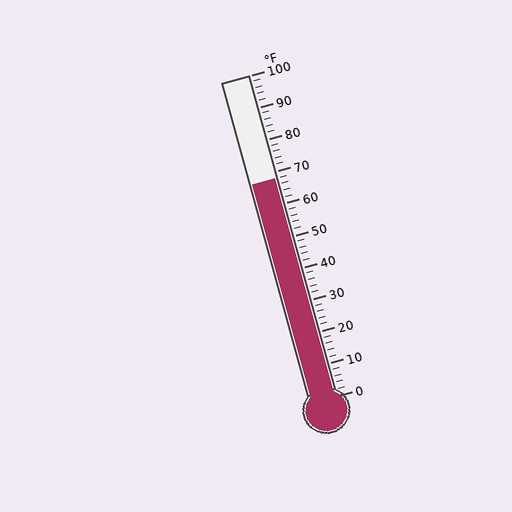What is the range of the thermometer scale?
The thermometer scale ranges from 0°F to 100°F.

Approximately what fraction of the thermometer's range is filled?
The thermometer is filled to approximately 70% of its range.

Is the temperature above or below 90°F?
The temperature is below 90°F.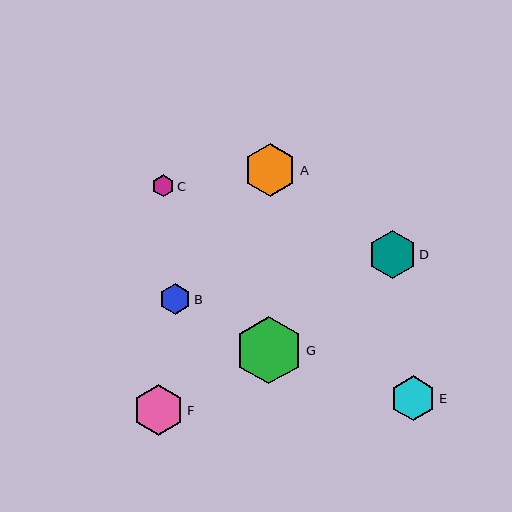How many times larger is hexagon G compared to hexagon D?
Hexagon G is approximately 1.4 times the size of hexagon D.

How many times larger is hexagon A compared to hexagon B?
Hexagon A is approximately 1.7 times the size of hexagon B.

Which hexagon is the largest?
Hexagon G is the largest with a size of approximately 67 pixels.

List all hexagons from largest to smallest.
From largest to smallest: G, A, F, D, E, B, C.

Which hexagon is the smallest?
Hexagon C is the smallest with a size of approximately 22 pixels.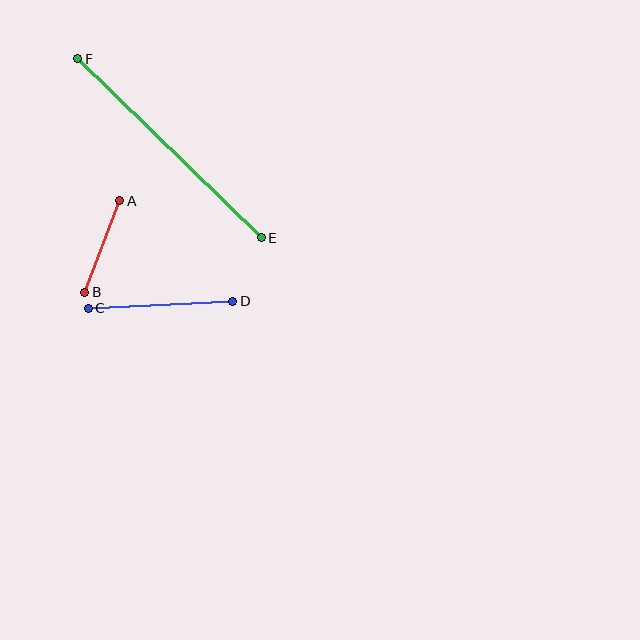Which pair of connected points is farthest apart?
Points E and F are farthest apart.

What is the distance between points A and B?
The distance is approximately 98 pixels.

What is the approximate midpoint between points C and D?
The midpoint is at approximately (160, 305) pixels.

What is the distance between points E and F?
The distance is approximately 256 pixels.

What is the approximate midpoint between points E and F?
The midpoint is at approximately (170, 148) pixels.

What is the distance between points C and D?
The distance is approximately 145 pixels.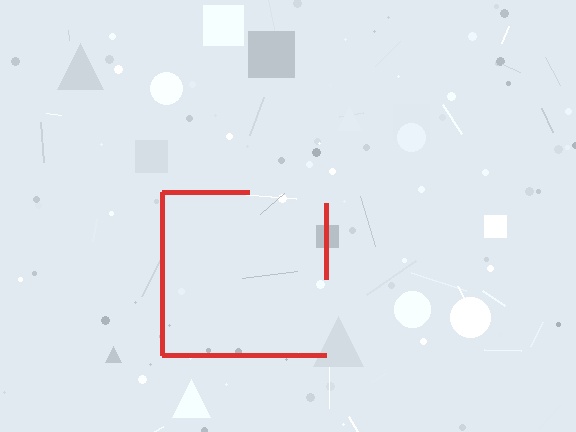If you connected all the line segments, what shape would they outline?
They would outline a square.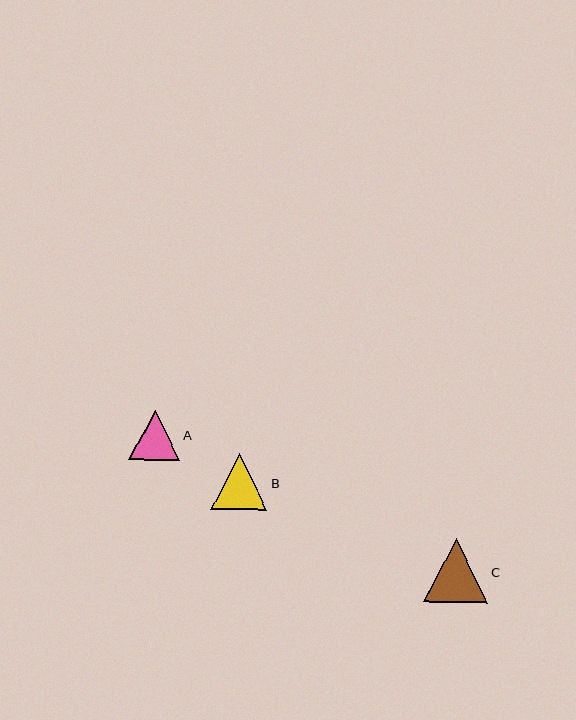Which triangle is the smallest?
Triangle A is the smallest with a size of approximately 50 pixels.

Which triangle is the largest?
Triangle C is the largest with a size of approximately 64 pixels.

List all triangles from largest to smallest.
From largest to smallest: C, B, A.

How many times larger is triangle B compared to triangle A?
Triangle B is approximately 1.1 times the size of triangle A.